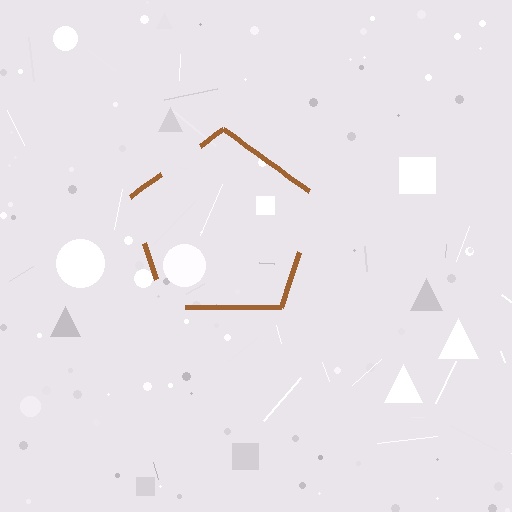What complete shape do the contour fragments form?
The contour fragments form a pentagon.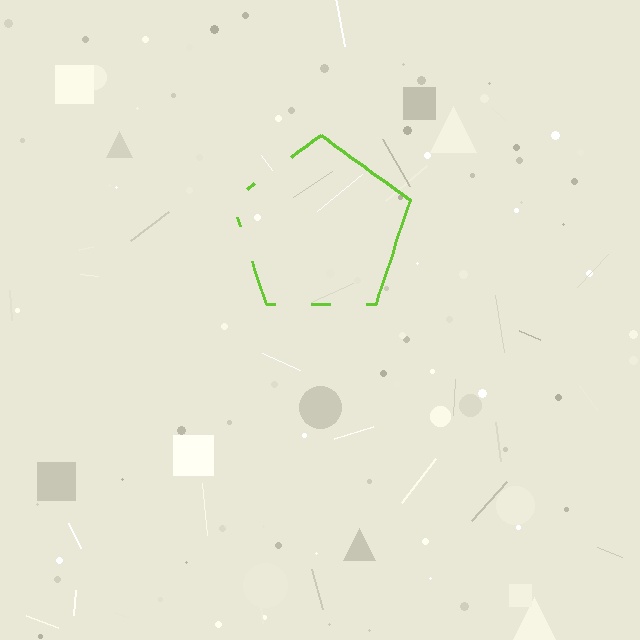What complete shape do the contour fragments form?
The contour fragments form a pentagon.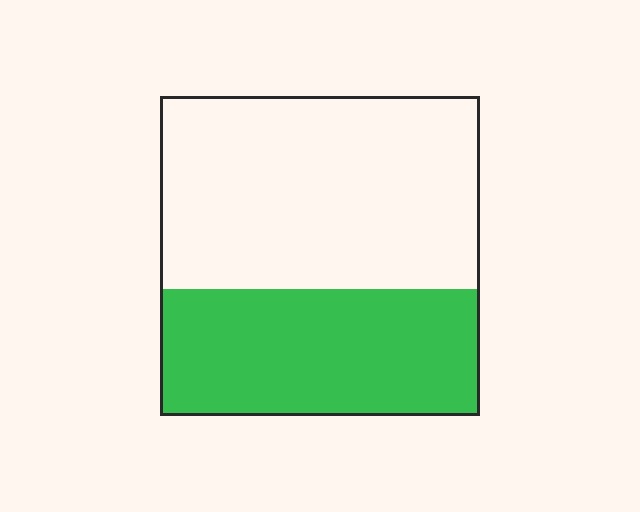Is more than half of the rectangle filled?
No.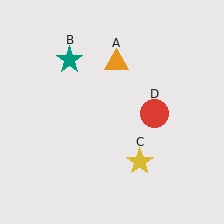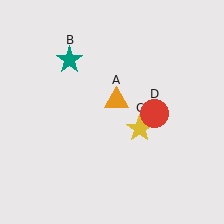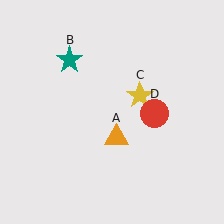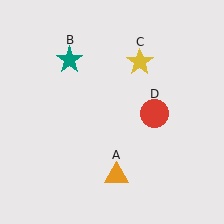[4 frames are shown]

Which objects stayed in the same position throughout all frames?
Teal star (object B) and red circle (object D) remained stationary.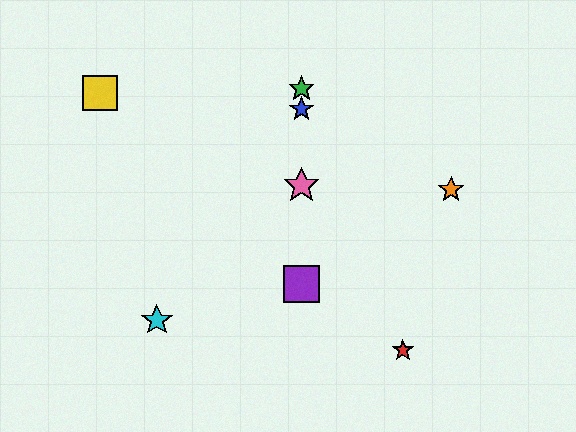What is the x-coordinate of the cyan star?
The cyan star is at x≈157.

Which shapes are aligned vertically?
The blue star, the green star, the purple square, the pink star are aligned vertically.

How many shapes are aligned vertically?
4 shapes (the blue star, the green star, the purple square, the pink star) are aligned vertically.